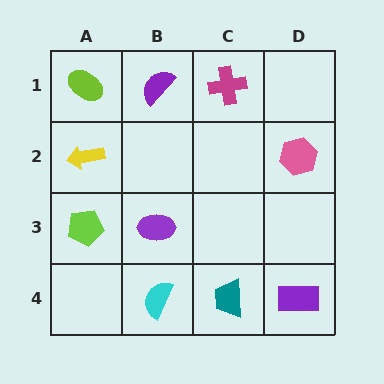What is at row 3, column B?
A purple ellipse.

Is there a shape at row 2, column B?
No, that cell is empty.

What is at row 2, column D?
A pink hexagon.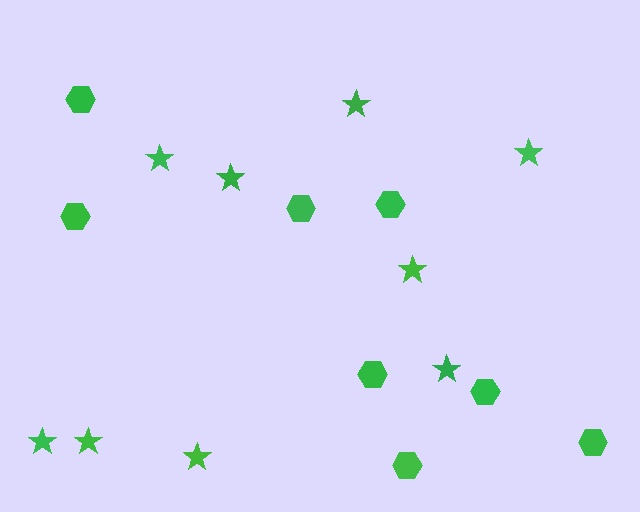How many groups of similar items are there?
There are 2 groups: one group of stars (9) and one group of hexagons (8).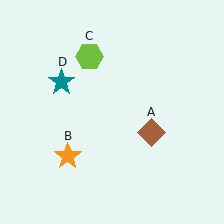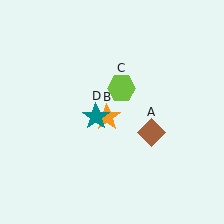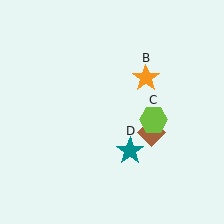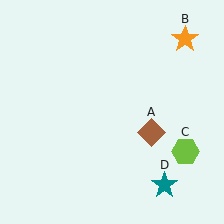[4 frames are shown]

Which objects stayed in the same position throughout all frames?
Brown diamond (object A) remained stationary.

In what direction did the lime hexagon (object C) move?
The lime hexagon (object C) moved down and to the right.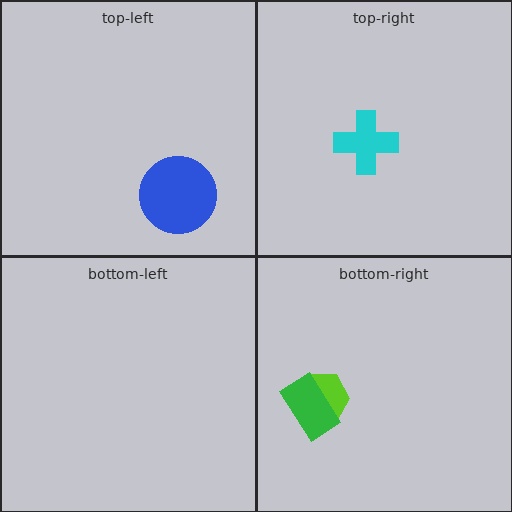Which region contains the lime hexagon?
The bottom-right region.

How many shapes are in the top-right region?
1.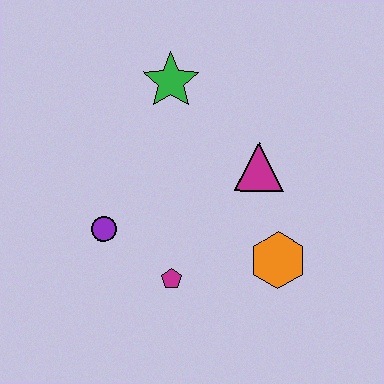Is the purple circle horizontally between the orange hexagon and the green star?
No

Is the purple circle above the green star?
No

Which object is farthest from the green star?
The orange hexagon is farthest from the green star.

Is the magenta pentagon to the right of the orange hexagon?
No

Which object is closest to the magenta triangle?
The orange hexagon is closest to the magenta triangle.